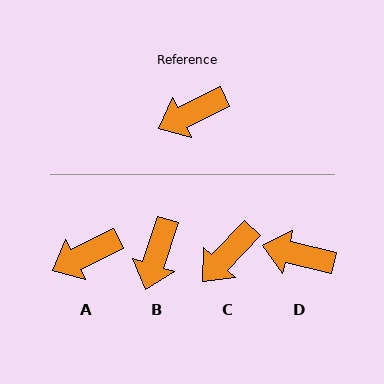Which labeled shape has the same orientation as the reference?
A.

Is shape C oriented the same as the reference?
No, it is off by about 20 degrees.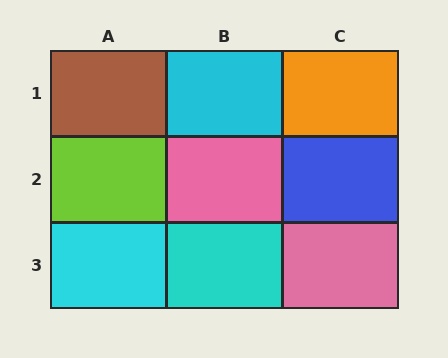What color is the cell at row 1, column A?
Brown.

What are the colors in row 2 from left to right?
Lime, pink, blue.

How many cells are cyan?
3 cells are cyan.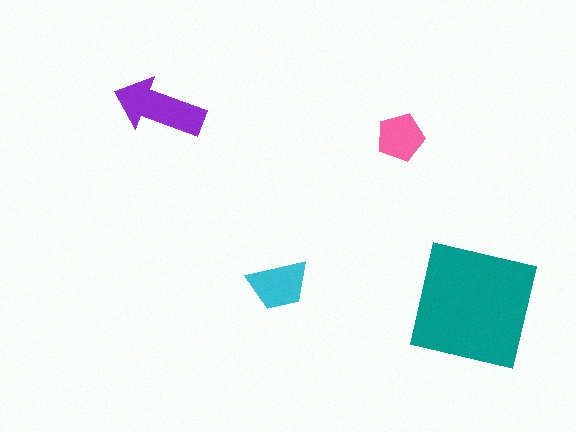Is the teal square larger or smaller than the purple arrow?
Larger.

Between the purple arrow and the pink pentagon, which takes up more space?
The purple arrow.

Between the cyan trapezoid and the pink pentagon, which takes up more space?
The cyan trapezoid.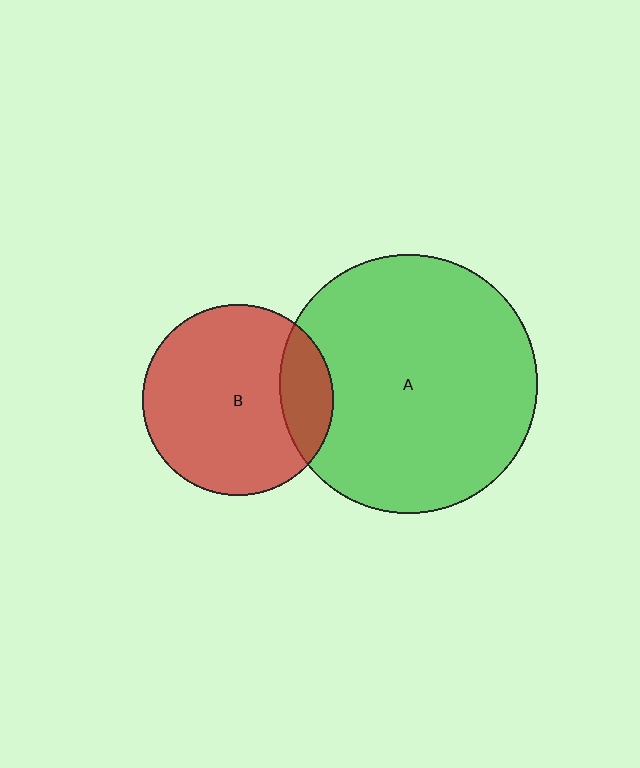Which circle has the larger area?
Circle A (green).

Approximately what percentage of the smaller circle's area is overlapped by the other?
Approximately 20%.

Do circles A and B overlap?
Yes.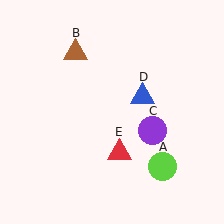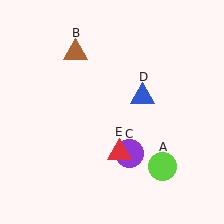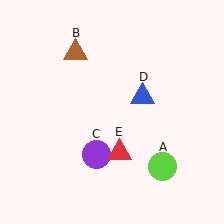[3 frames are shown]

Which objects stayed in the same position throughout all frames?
Lime circle (object A) and brown triangle (object B) and blue triangle (object D) and red triangle (object E) remained stationary.